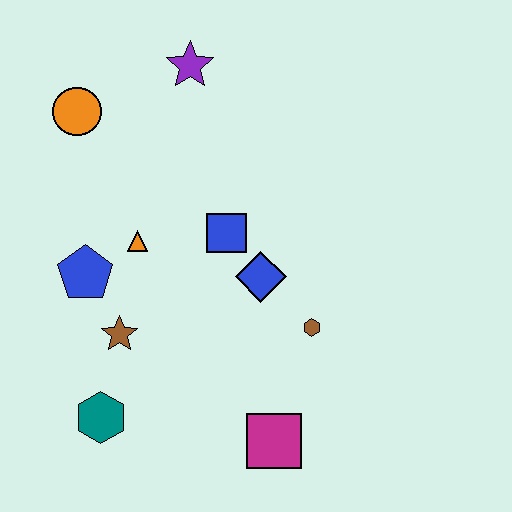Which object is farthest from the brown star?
The purple star is farthest from the brown star.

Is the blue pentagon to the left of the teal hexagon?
Yes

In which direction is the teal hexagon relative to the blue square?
The teal hexagon is below the blue square.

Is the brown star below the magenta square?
No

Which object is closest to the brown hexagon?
The blue diamond is closest to the brown hexagon.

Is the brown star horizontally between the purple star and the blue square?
No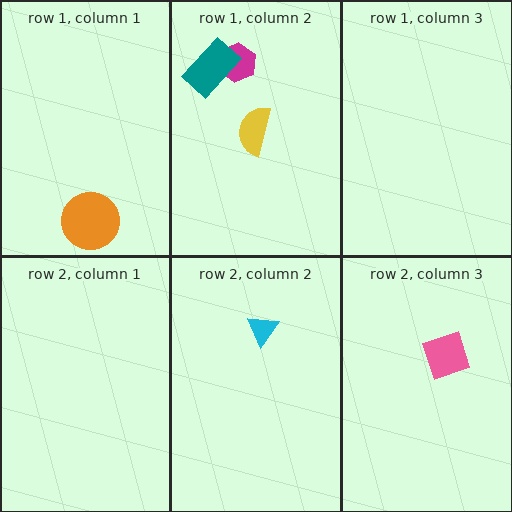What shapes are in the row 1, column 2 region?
The magenta hexagon, the yellow semicircle, the teal rectangle.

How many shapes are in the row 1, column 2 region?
3.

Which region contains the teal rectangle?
The row 1, column 2 region.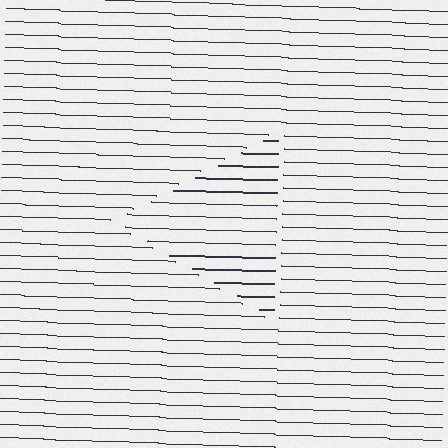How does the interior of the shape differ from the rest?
The interior of the shape contains the same grating, shifted by half a period — the contour is defined by the phase discontinuity where line-ends from the inner and outer gratings abut.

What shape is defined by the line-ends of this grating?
An illusory triangle. The interior of the shape contains the same grating, shifted by half a period — the contour is defined by the phase discontinuity where line-ends from the inner and outer gratings abut.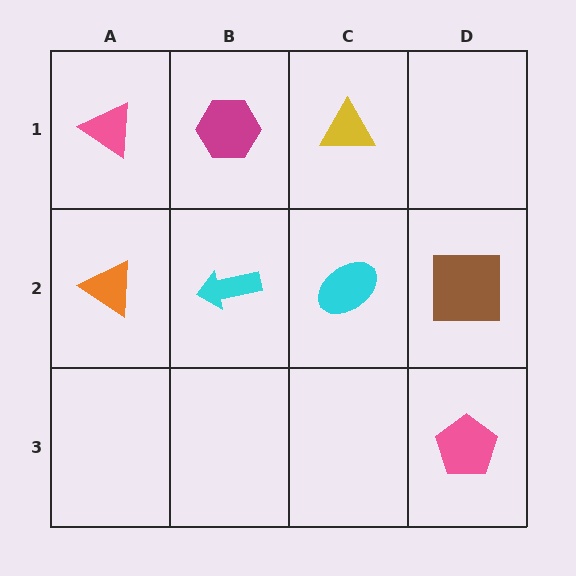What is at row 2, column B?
A cyan arrow.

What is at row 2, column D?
A brown square.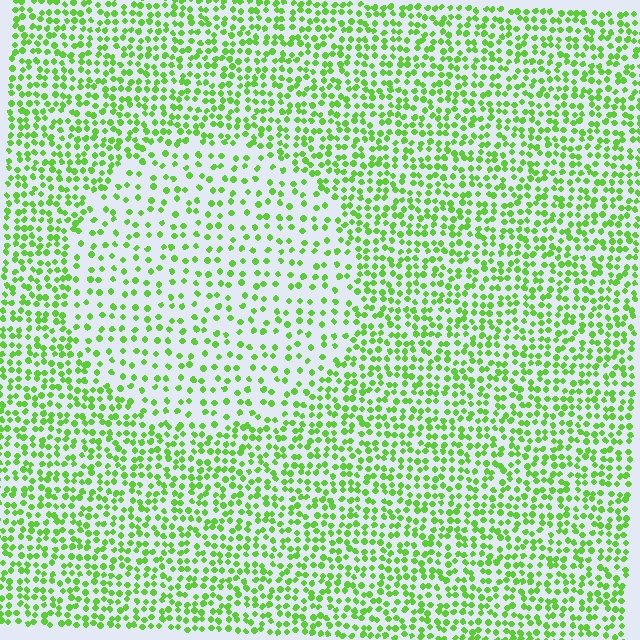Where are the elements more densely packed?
The elements are more densely packed outside the circle boundary.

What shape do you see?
I see a circle.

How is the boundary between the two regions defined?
The boundary is defined by a change in element density (approximately 2.0x ratio). All elements are the same color, size, and shape.